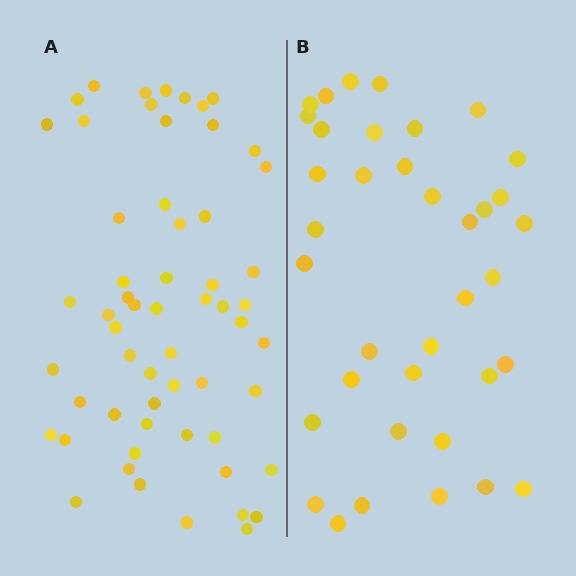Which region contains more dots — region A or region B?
Region A (the left region) has more dots.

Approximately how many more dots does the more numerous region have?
Region A has approximately 20 more dots than region B.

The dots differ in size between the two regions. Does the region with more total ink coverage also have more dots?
No. Region B has more total ink coverage because its dots are larger, but region A actually contains more individual dots. Total area can be misleading — the number of items is what matters here.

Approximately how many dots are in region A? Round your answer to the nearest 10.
About 60 dots. (The exact count is 58, which rounds to 60.)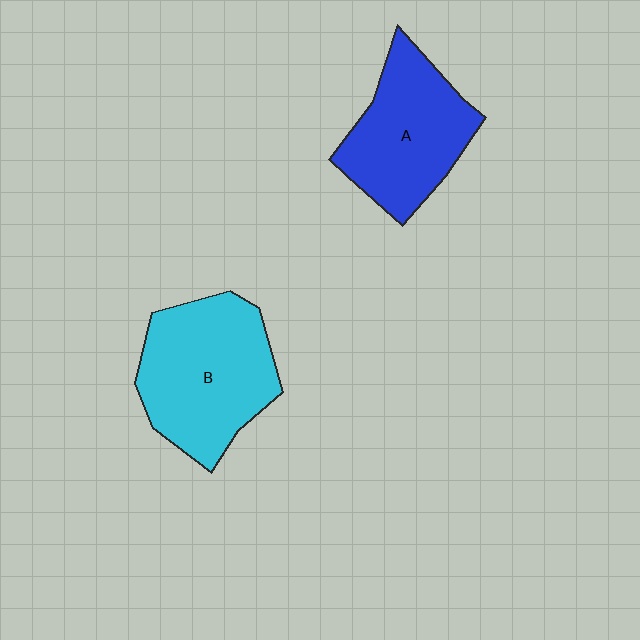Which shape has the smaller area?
Shape A (blue).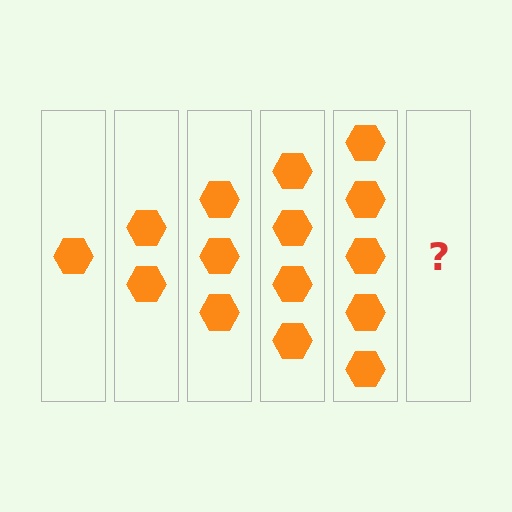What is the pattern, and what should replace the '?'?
The pattern is that each step adds one more hexagon. The '?' should be 6 hexagons.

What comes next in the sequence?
The next element should be 6 hexagons.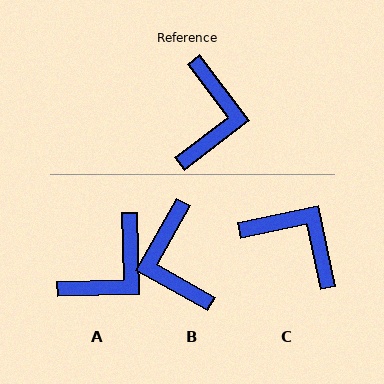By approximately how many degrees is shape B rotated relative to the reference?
Approximately 157 degrees clockwise.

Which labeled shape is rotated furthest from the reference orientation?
B, about 157 degrees away.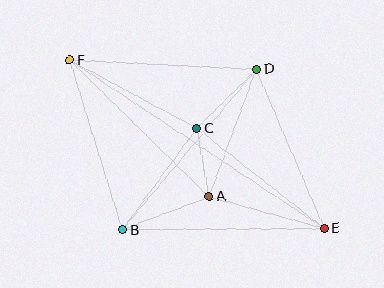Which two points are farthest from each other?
Points E and F are farthest from each other.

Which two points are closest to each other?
Points A and C are closest to each other.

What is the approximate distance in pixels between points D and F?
The distance between D and F is approximately 187 pixels.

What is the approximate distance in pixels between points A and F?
The distance between A and F is approximately 195 pixels.